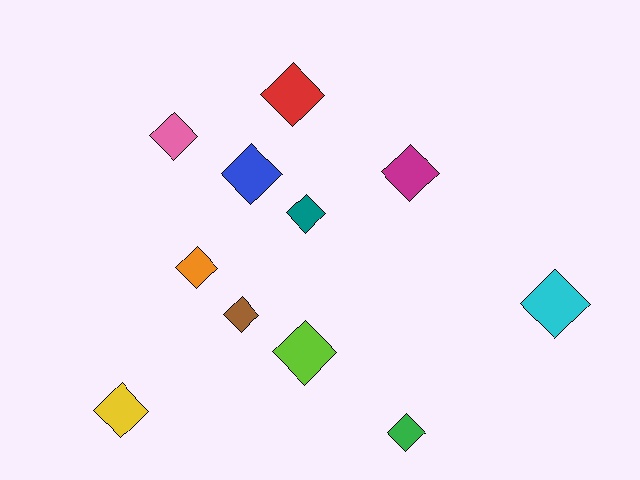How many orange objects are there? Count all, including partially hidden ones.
There is 1 orange object.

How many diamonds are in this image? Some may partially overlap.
There are 11 diamonds.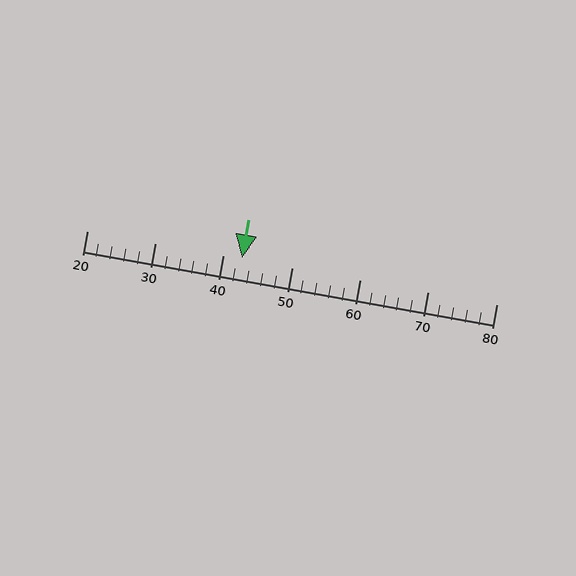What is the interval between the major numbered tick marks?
The major tick marks are spaced 10 units apart.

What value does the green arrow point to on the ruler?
The green arrow points to approximately 43.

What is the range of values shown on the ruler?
The ruler shows values from 20 to 80.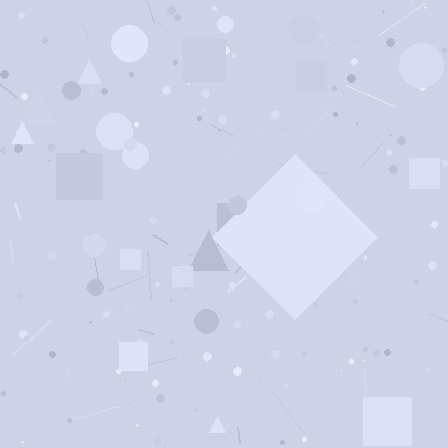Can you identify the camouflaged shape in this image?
The camouflaged shape is a diamond.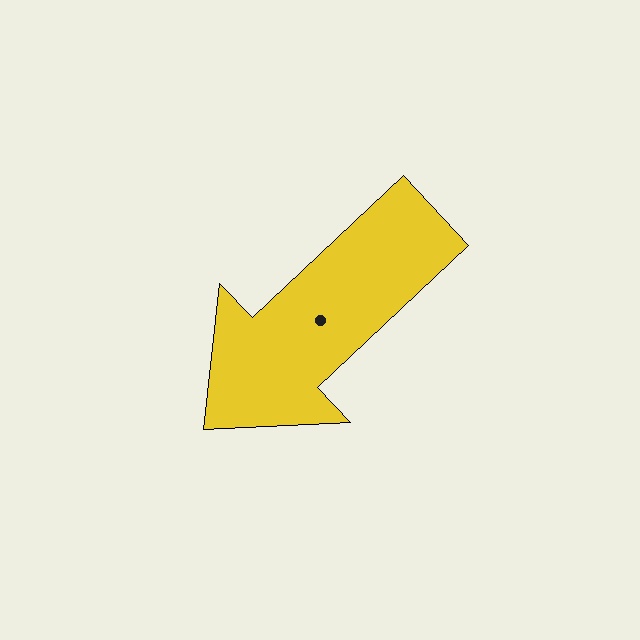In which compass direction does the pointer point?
Southwest.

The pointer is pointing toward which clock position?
Roughly 8 o'clock.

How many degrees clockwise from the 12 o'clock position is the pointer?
Approximately 227 degrees.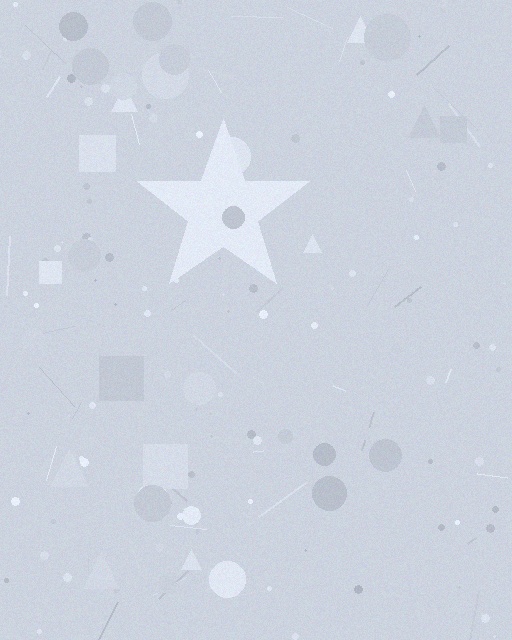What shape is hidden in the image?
A star is hidden in the image.